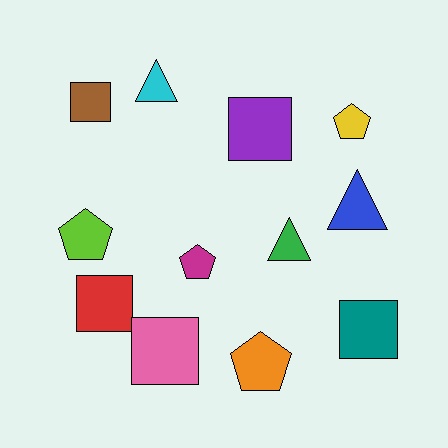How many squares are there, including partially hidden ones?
There are 5 squares.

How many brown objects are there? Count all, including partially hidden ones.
There is 1 brown object.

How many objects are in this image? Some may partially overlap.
There are 12 objects.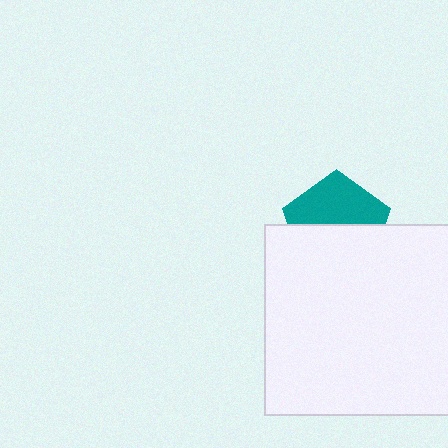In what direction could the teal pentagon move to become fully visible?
The teal pentagon could move up. That would shift it out from behind the white rectangle entirely.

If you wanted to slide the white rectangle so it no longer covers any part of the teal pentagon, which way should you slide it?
Slide it down — that is the most direct way to separate the two shapes.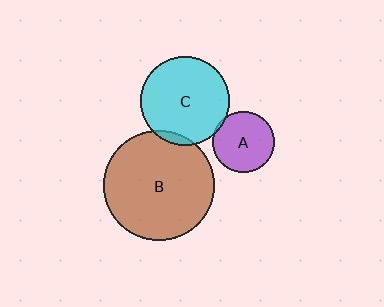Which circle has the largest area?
Circle B (brown).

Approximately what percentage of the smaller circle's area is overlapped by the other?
Approximately 5%.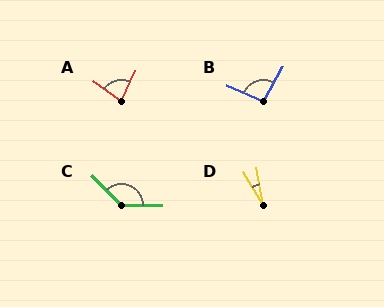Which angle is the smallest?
D, at approximately 22 degrees.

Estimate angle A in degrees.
Approximately 80 degrees.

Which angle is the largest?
C, at approximately 135 degrees.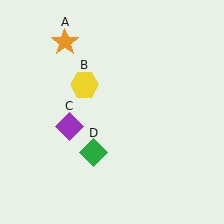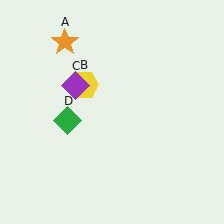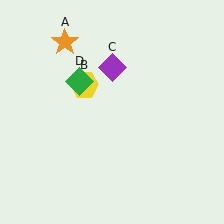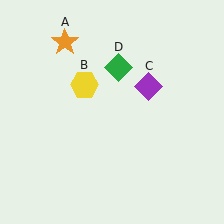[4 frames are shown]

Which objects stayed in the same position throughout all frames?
Orange star (object A) and yellow hexagon (object B) remained stationary.